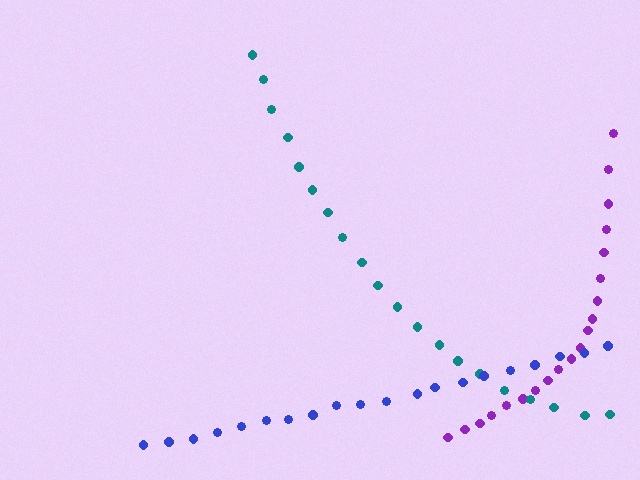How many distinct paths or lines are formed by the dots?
There are 3 distinct paths.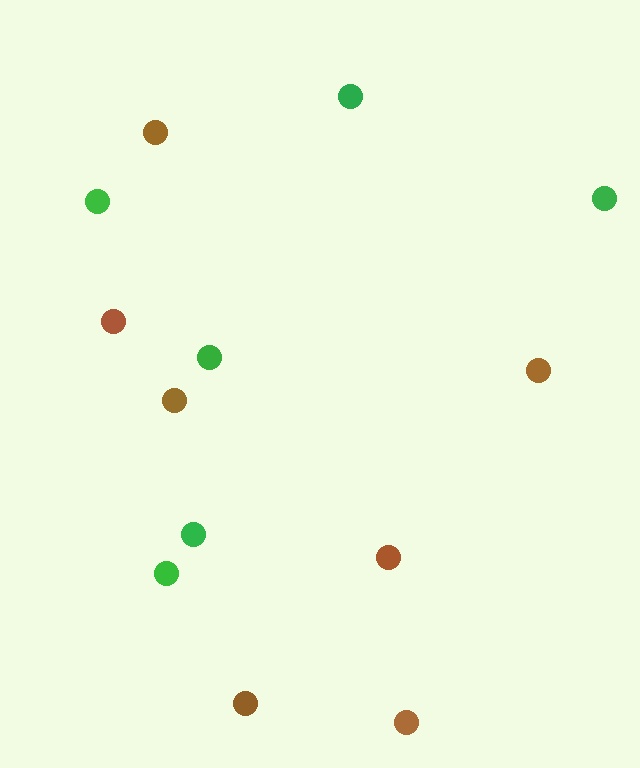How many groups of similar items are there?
There are 2 groups: one group of brown circles (7) and one group of green circles (6).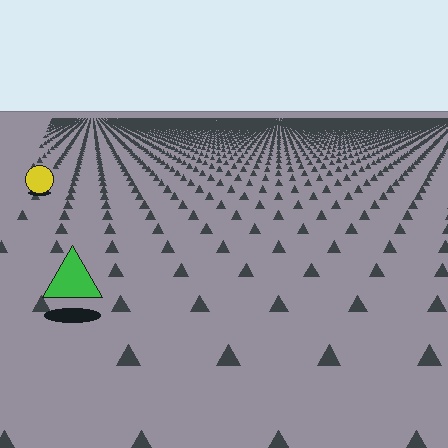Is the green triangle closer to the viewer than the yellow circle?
Yes. The green triangle is closer — you can tell from the texture gradient: the ground texture is coarser near it.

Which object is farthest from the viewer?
The yellow circle is farthest from the viewer. It appears smaller and the ground texture around it is denser.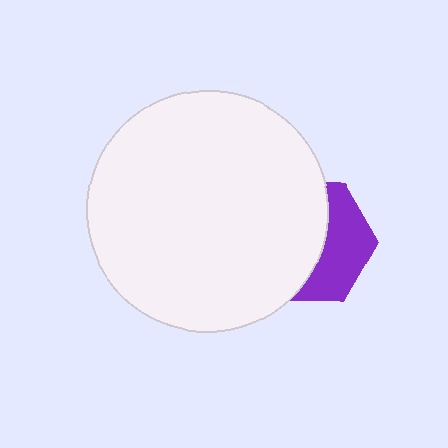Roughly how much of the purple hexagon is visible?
A small part of it is visible (roughly 41%).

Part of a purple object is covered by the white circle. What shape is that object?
It is a hexagon.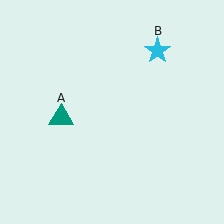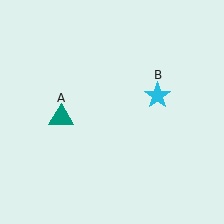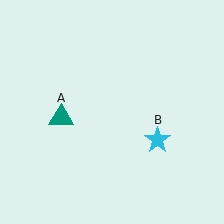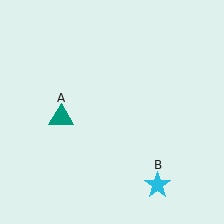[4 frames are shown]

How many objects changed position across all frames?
1 object changed position: cyan star (object B).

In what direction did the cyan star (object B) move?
The cyan star (object B) moved down.